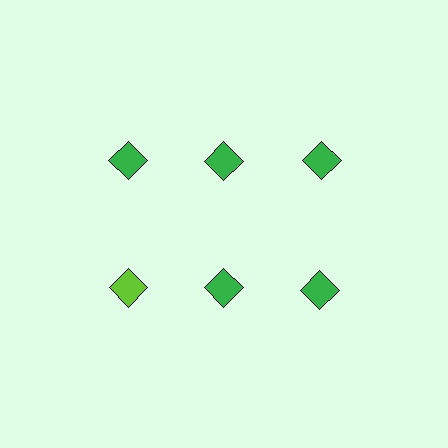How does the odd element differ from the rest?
It has a different color: lime instead of green.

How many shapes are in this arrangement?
There are 6 shapes arranged in a grid pattern.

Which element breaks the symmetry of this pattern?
The lime diamond in the second row, leftmost column breaks the symmetry. All other shapes are green diamonds.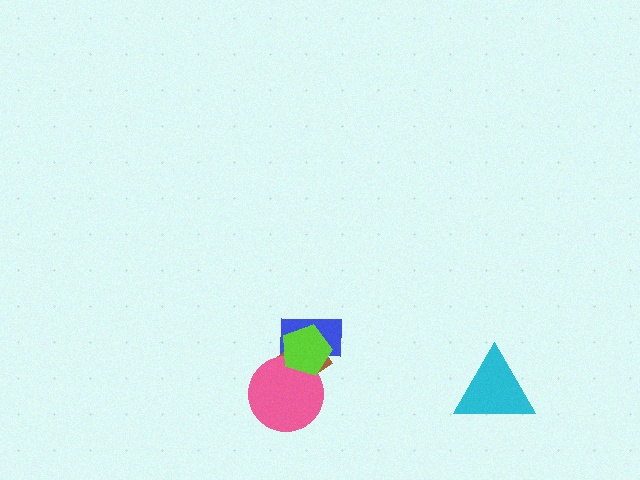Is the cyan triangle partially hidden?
No, no other shape covers it.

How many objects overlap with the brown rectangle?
3 objects overlap with the brown rectangle.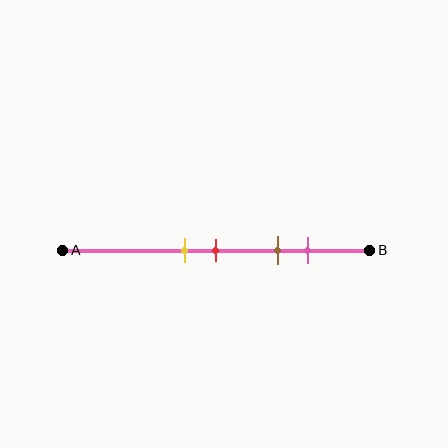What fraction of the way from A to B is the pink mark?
The pink mark is approximately 80% (0.8) of the way from A to B.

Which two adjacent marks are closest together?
The yellow and red marks are the closest adjacent pair.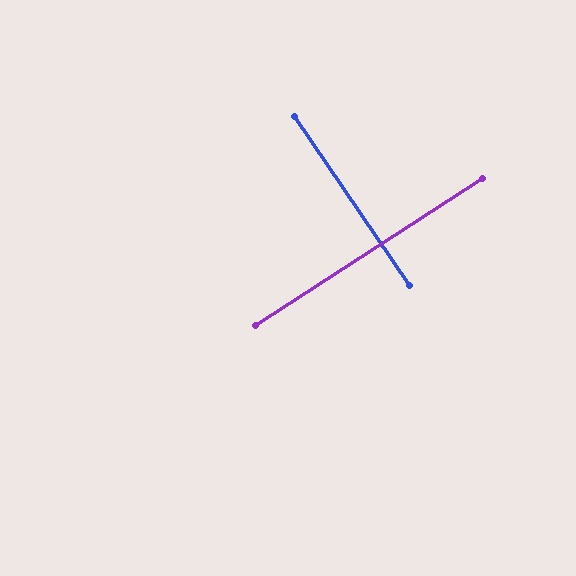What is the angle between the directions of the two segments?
Approximately 89 degrees.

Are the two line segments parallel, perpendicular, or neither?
Perpendicular — they meet at approximately 89°.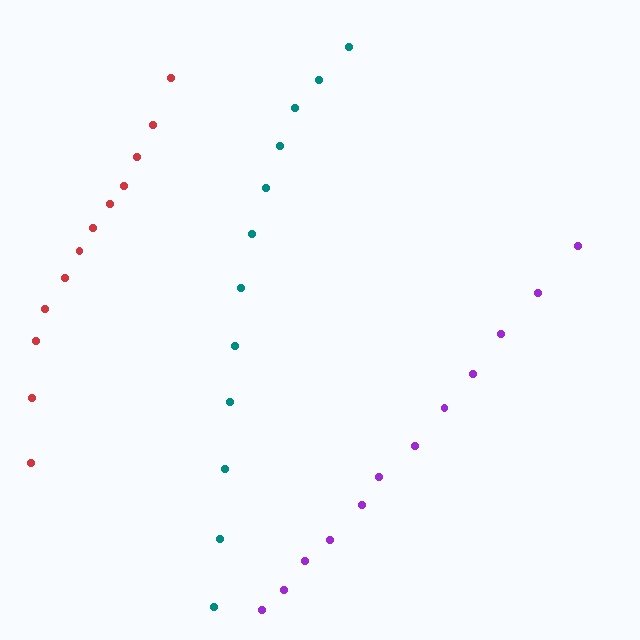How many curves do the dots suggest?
There are 3 distinct paths.